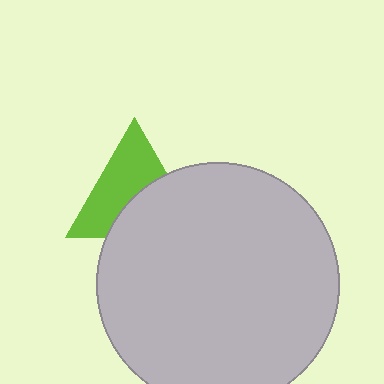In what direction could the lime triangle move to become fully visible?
The lime triangle could move up. That would shift it out from behind the light gray circle entirely.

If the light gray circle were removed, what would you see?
You would see the complete lime triangle.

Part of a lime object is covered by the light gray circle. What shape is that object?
It is a triangle.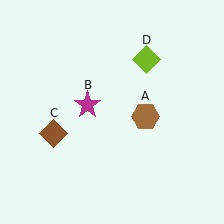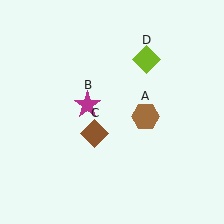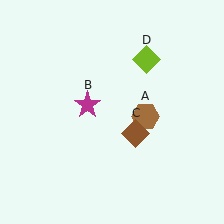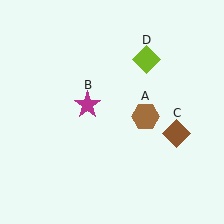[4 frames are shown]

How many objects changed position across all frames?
1 object changed position: brown diamond (object C).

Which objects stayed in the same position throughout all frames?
Brown hexagon (object A) and magenta star (object B) and lime diamond (object D) remained stationary.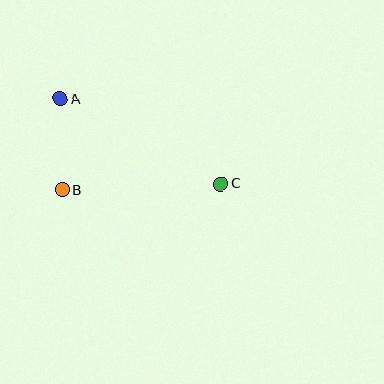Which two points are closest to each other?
Points A and B are closest to each other.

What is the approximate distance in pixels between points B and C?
The distance between B and C is approximately 159 pixels.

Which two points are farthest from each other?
Points A and C are farthest from each other.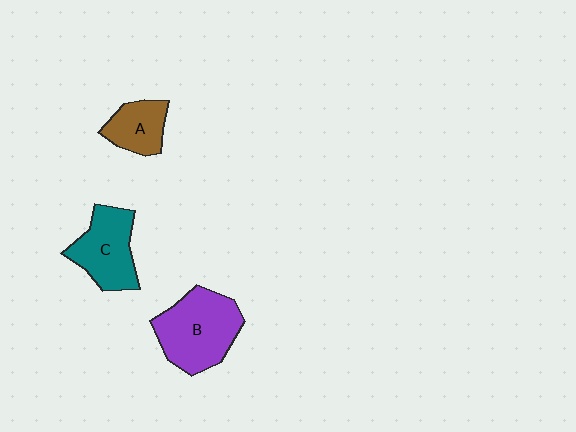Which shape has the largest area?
Shape B (purple).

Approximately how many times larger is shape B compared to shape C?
Approximately 1.3 times.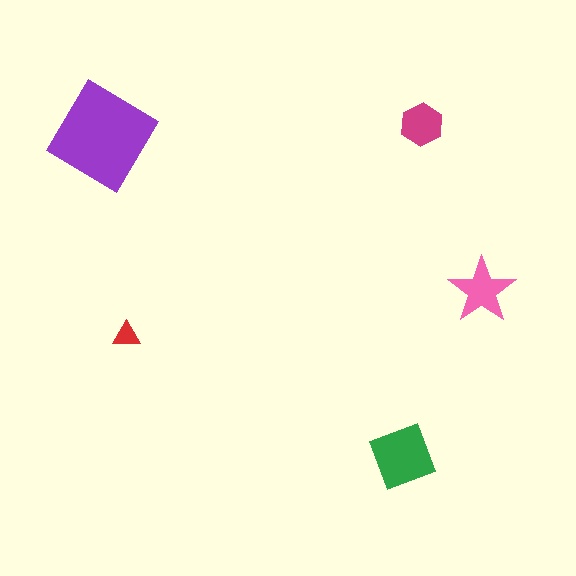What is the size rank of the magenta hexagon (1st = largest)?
4th.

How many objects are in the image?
There are 5 objects in the image.